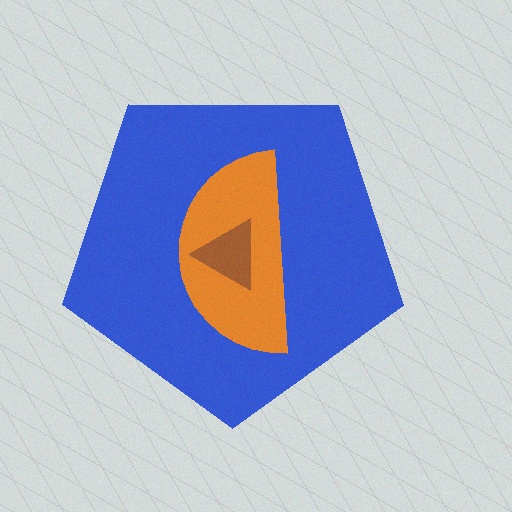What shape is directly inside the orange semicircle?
The brown triangle.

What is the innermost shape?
The brown triangle.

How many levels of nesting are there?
3.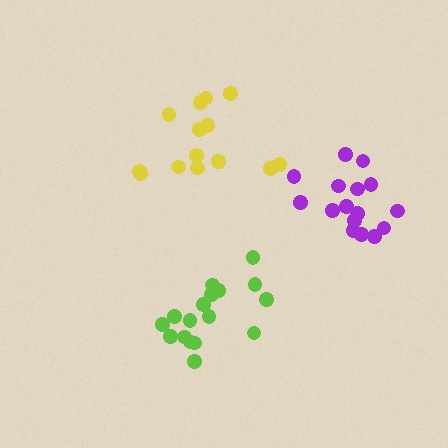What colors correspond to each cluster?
The clusters are colored: yellow, lime, purple.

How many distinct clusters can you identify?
There are 3 distinct clusters.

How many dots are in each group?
Group 1: 14 dots, Group 2: 17 dots, Group 3: 16 dots (47 total).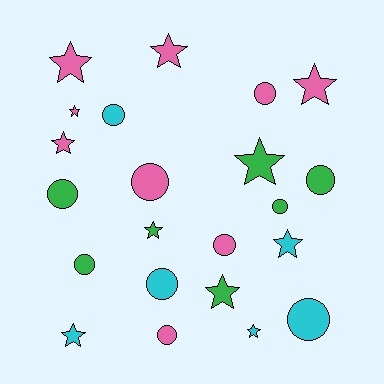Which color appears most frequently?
Pink, with 9 objects.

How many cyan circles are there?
There are 3 cyan circles.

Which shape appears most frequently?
Circle, with 11 objects.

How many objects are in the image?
There are 22 objects.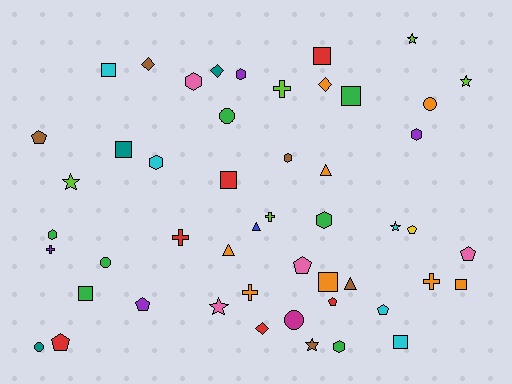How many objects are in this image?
There are 50 objects.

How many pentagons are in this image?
There are 8 pentagons.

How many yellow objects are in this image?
There is 1 yellow object.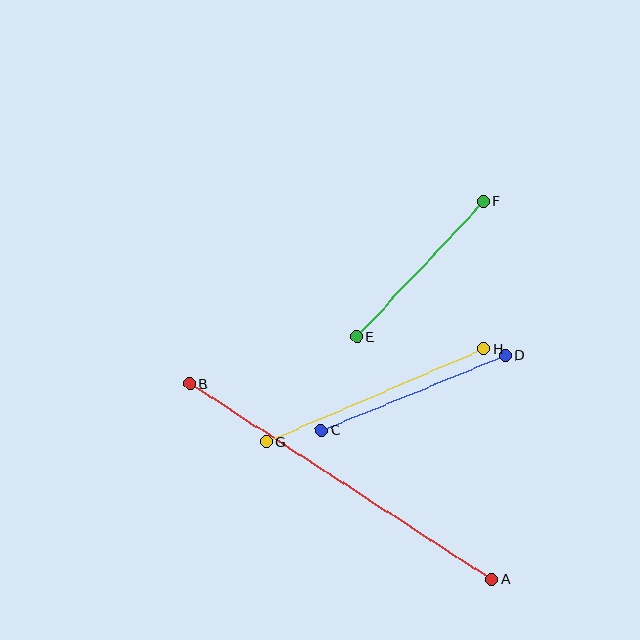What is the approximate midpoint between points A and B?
The midpoint is at approximately (341, 481) pixels.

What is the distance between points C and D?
The distance is approximately 198 pixels.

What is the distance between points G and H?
The distance is approximately 237 pixels.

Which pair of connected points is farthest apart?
Points A and B are farthest apart.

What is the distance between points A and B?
The distance is approximately 359 pixels.